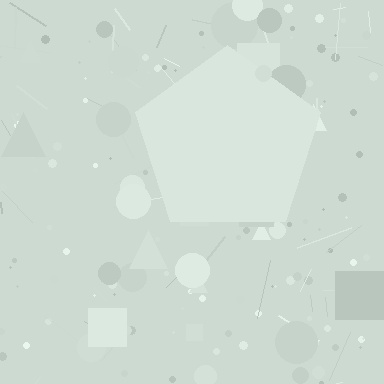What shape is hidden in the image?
A pentagon is hidden in the image.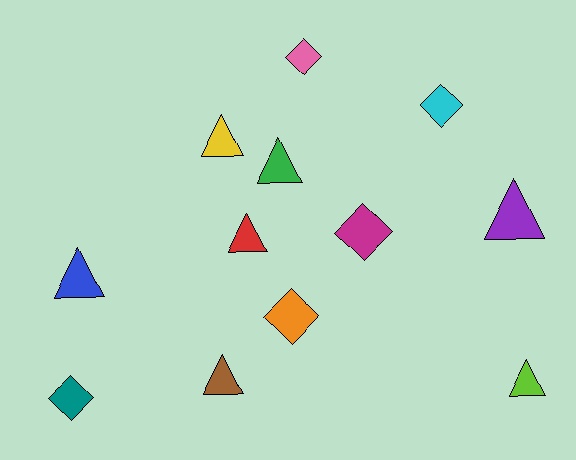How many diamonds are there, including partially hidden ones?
There are 5 diamonds.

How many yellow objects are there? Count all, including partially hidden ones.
There is 1 yellow object.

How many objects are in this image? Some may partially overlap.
There are 12 objects.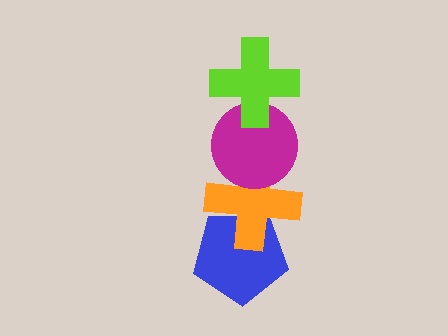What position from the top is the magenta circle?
The magenta circle is 2nd from the top.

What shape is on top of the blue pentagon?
The orange cross is on top of the blue pentagon.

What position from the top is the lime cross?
The lime cross is 1st from the top.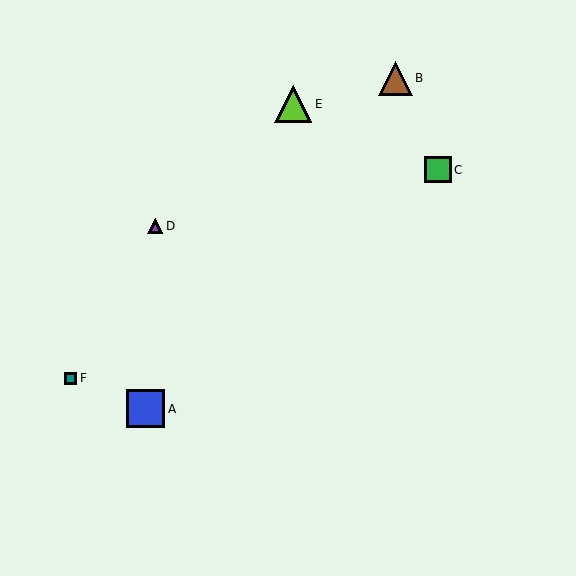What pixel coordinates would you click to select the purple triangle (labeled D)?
Click at (155, 226) to select the purple triangle D.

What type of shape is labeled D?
Shape D is a purple triangle.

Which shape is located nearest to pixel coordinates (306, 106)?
The lime triangle (labeled E) at (293, 104) is nearest to that location.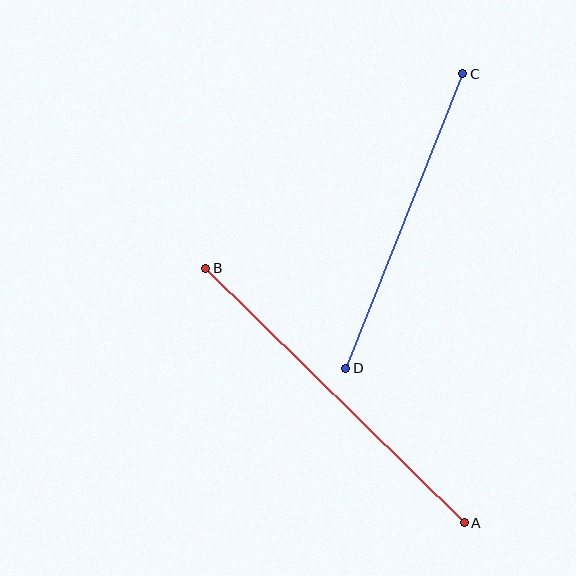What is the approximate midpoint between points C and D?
The midpoint is at approximately (404, 221) pixels.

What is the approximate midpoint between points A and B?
The midpoint is at approximately (335, 396) pixels.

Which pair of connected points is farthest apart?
Points A and B are farthest apart.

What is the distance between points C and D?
The distance is approximately 317 pixels.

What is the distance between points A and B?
The distance is approximately 363 pixels.